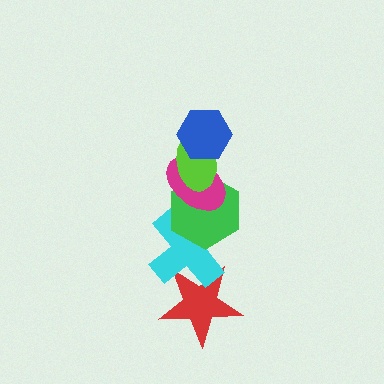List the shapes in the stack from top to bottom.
From top to bottom: the blue hexagon, the lime ellipse, the magenta ellipse, the green hexagon, the cyan cross, the red star.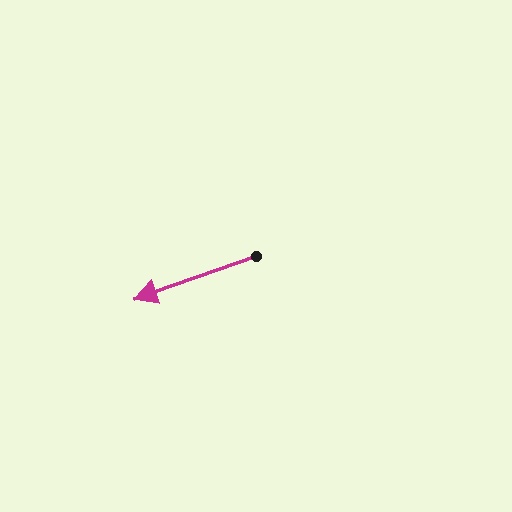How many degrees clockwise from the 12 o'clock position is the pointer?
Approximately 251 degrees.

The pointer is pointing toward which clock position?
Roughly 8 o'clock.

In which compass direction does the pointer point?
West.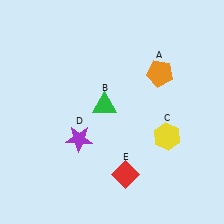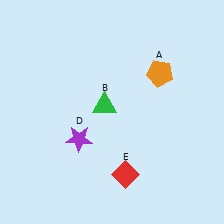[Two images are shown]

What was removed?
The yellow hexagon (C) was removed in Image 2.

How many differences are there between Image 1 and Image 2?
There is 1 difference between the two images.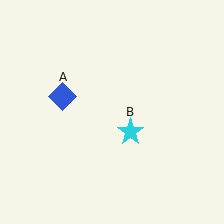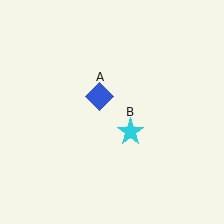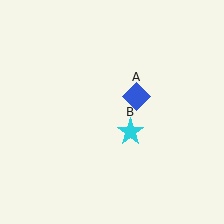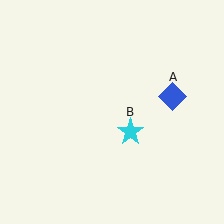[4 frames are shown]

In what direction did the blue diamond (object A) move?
The blue diamond (object A) moved right.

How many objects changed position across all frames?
1 object changed position: blue diamond (object A).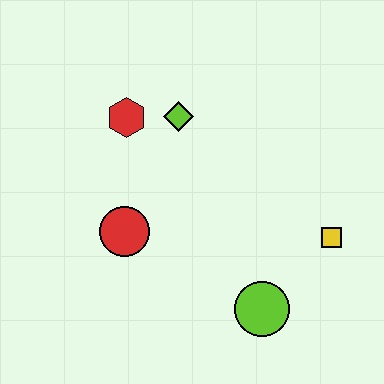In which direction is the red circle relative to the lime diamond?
The red circle is below the lime diamond.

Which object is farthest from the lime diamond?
The lime circle is farthest from the lime diamond.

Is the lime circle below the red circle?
Yes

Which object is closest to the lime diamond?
The red hexagon is closest to the lime diamond.